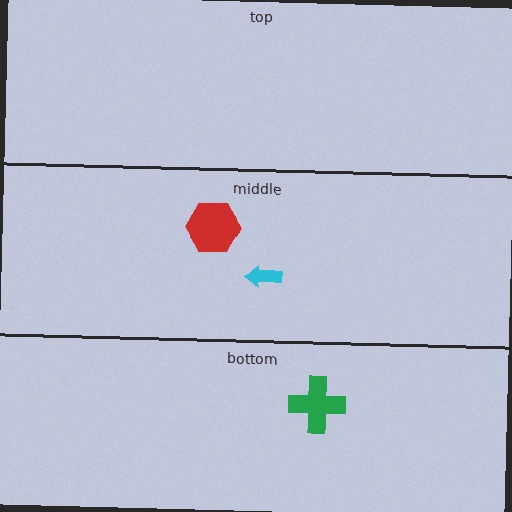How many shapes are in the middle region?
2.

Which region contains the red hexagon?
The middle region.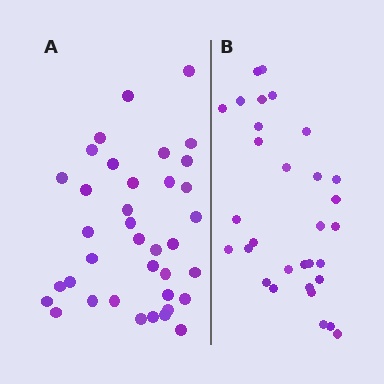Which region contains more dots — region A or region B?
Region A (the left region) has more dots.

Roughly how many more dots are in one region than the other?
Region A has about 6 more dots than region B.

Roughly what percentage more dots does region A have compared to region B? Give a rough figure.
About 20% more.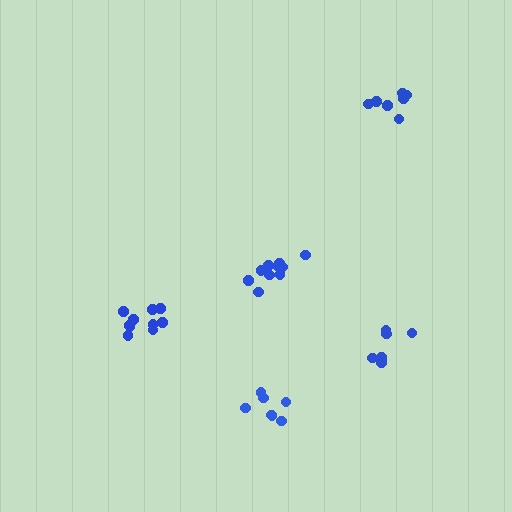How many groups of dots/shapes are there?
There are 5 groups.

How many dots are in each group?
Group 1: 10 dots, Group 2: 7 dots, Group 3: 10 dots, Group 4: 7 dots, Group 5: 6 dots (40 total).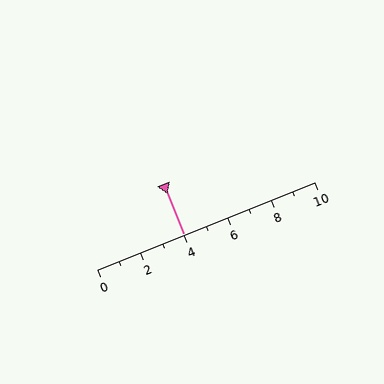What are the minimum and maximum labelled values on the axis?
The axis runs from 0 to 10.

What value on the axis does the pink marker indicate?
The marker indicates approximately 4.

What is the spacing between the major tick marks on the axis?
The major ticks are spaced 2 apart.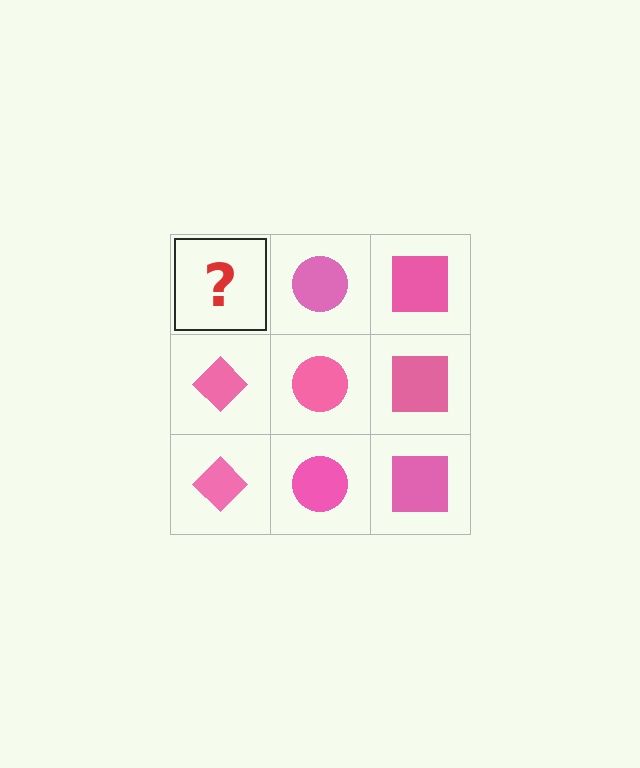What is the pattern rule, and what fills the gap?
The rule is that each column has a consistent shape. The gap should be filled with a pink diamond.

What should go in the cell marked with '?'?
The missing cell should contain a pink diamond.